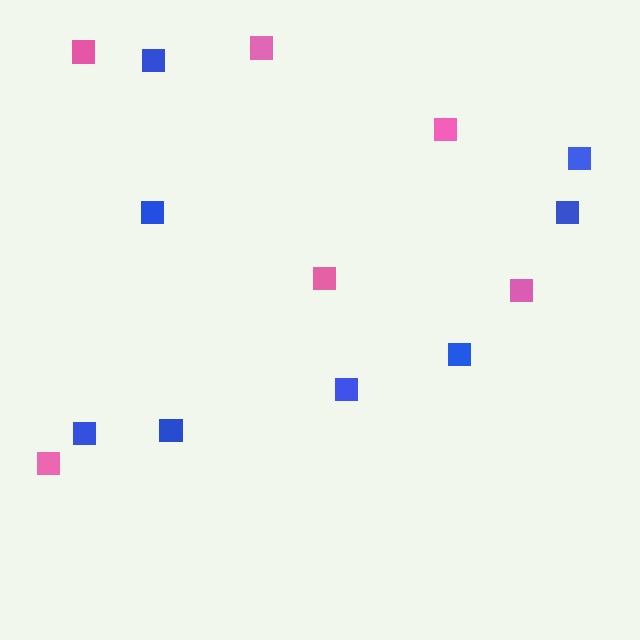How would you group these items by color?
There are 2 groups: one group of pink squares (6) and one group of blue squares (8).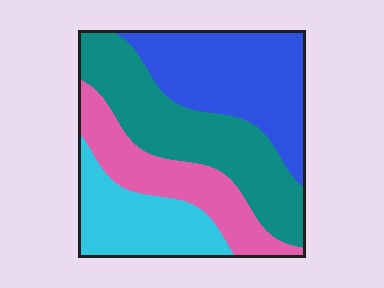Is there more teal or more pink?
Teal.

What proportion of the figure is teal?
Teal takes up about one third (1/3) of the figure.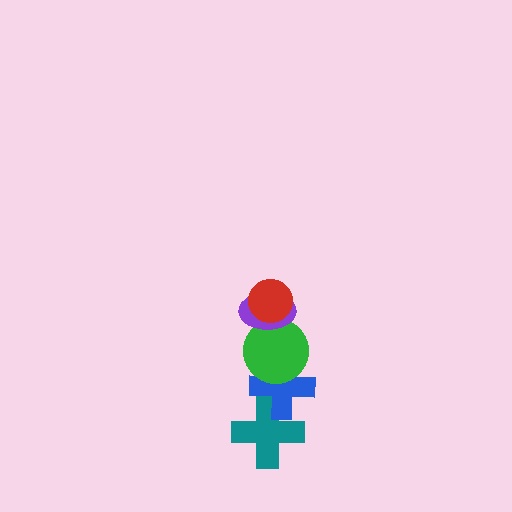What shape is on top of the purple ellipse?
The red circle is on top of the purple ellipse.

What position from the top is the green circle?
The green circle is 3rd from the top.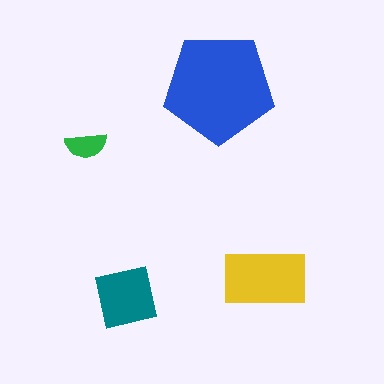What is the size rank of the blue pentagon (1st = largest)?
1st.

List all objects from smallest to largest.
The green semicircle, the teal square, the yellow rectangle, the blue pentagon.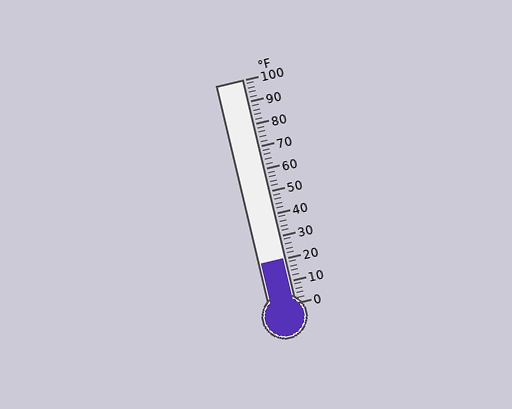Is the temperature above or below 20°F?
The temperature is at 20°F.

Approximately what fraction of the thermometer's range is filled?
The thermometer is filled to approximately 20% of its range.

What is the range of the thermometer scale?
The thermometer scale ranges from 0°F to 100°F.